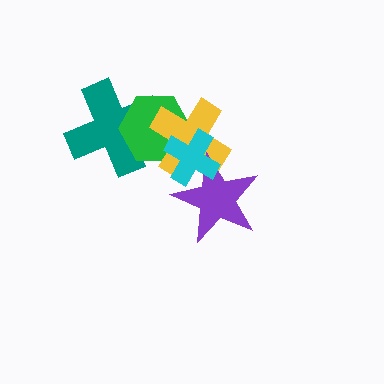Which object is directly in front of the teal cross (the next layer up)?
The green hexagon is directly in front of the teal cross.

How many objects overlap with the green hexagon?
3 objects overlap with the green hexagon.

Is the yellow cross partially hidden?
Yes, it is partially covered by another shape.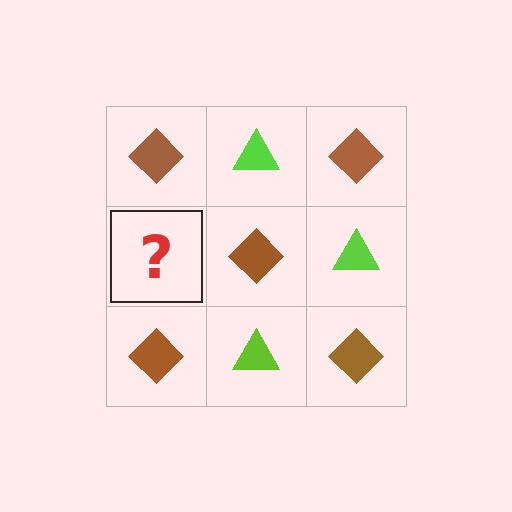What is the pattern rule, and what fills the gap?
The rule is that it alternates brown diamond and lime triangle in a checkerboard pattern. The gap should be filled with a lime triangle.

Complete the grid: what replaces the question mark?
The question mark should be replaced with a lime triangle.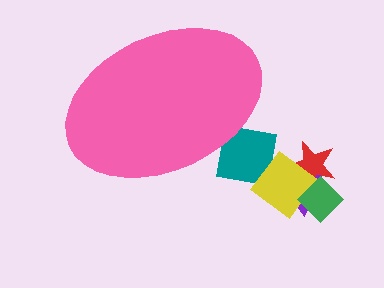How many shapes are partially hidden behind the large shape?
1 shape is partially hidden.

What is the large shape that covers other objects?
A pink ellipse.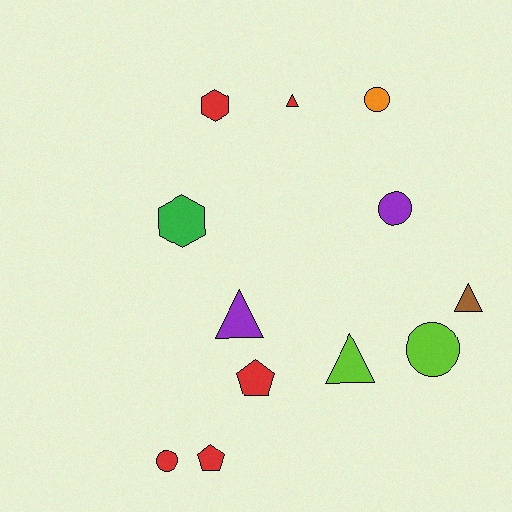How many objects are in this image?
There are 12 objects.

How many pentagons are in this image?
There are 2 pentagons.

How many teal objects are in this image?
There are no teal objects.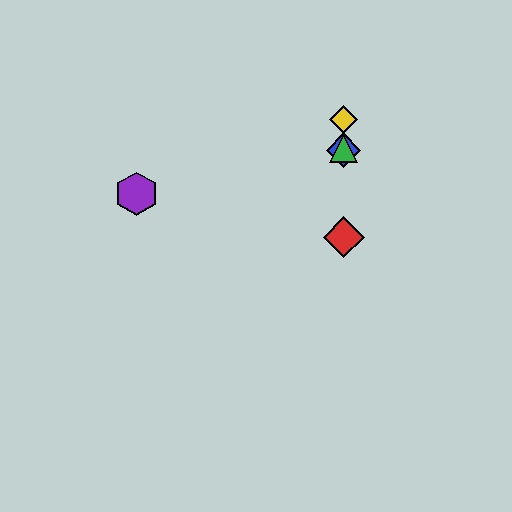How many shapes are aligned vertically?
4 shapes (the red diamond, the blue diamond, the green triangle, the yellow diamond) are aligned vertically.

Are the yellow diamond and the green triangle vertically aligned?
Yes, both are at x≈344.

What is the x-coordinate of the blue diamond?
The blue diamond is at x≈344.